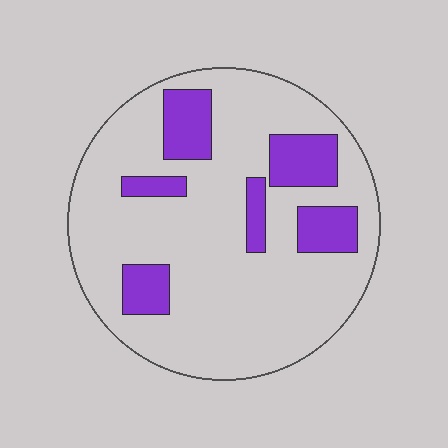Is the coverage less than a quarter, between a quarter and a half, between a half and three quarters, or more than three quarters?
Less than a quarter.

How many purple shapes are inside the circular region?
6.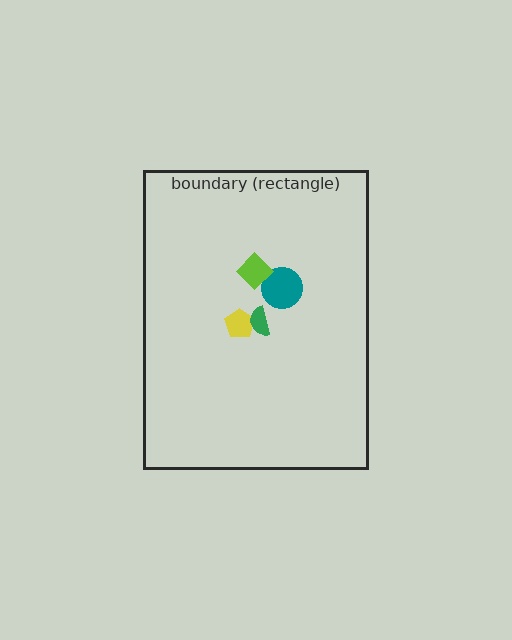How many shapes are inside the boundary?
4 inside, 0 outside.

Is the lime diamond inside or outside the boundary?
Inside.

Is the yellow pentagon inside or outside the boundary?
Inside.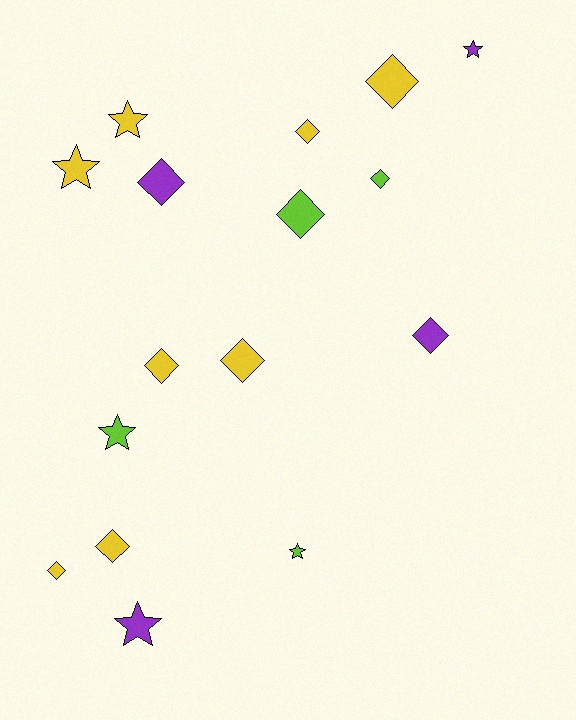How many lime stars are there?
There are 2 lime stars.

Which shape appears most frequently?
Diamond, with 10 objects.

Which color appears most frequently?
Yellow, with 8 objects.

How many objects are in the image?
There are 16 objects.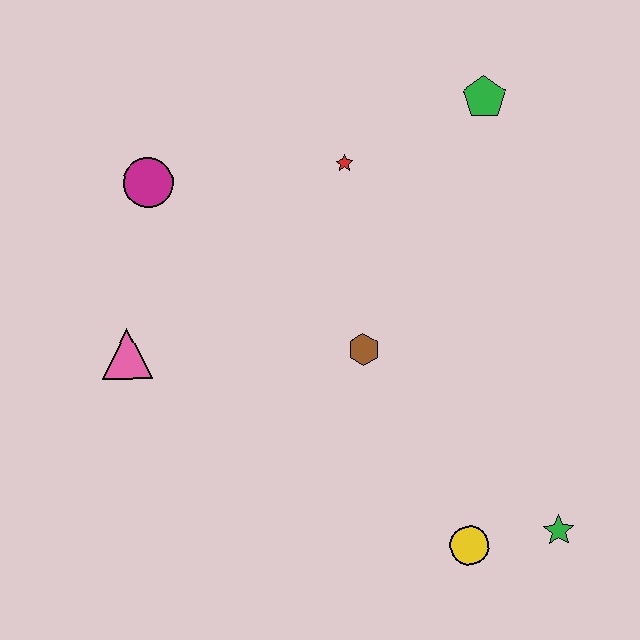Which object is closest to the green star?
The yellow circle is closest to the green star.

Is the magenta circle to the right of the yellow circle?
No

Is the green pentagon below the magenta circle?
No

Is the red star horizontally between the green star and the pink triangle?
Yes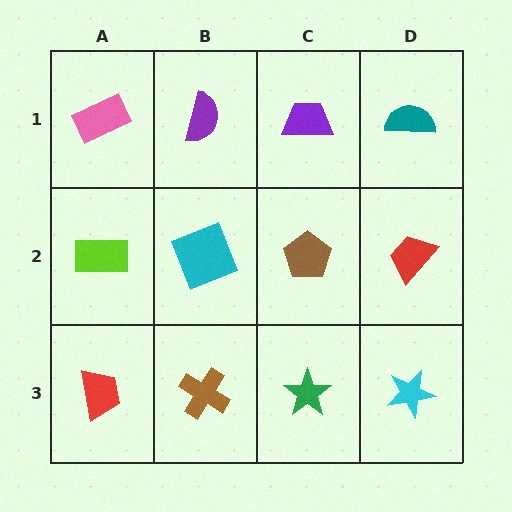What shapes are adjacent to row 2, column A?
A pink rectangle (row 1, column A), a red trapezoid (row 3, column A), a cyan square (row 2, column B).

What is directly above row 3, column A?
A lime rectangle.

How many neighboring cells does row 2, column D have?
3.